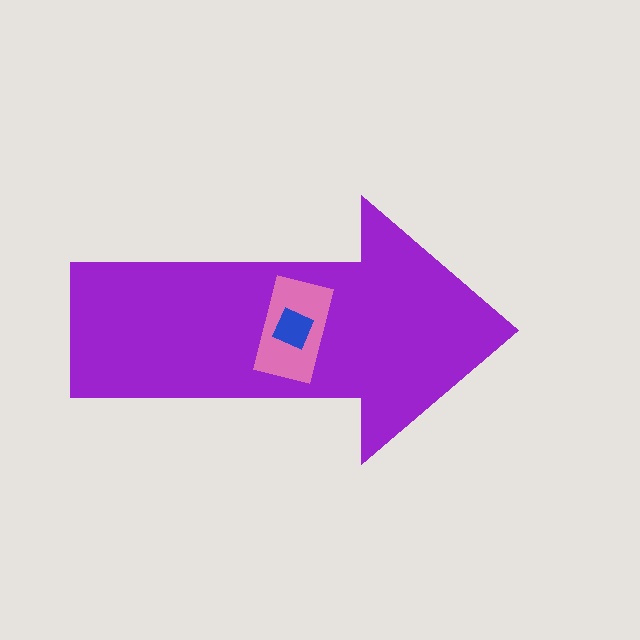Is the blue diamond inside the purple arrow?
Yes.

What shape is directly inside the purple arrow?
The pink rectangle.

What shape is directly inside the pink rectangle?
The blue diamond.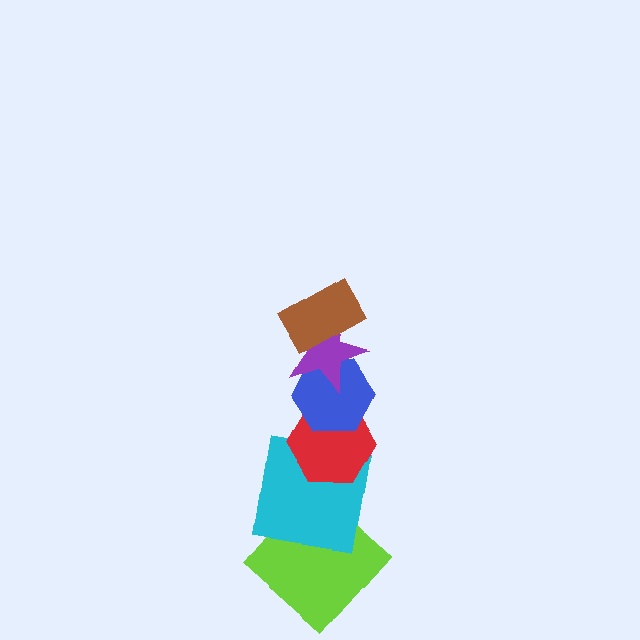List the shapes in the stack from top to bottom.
From top to bottom: the brown rectangle, the purple star, the blue hexagon, the red hexagon, the cyan square, the lime diamond.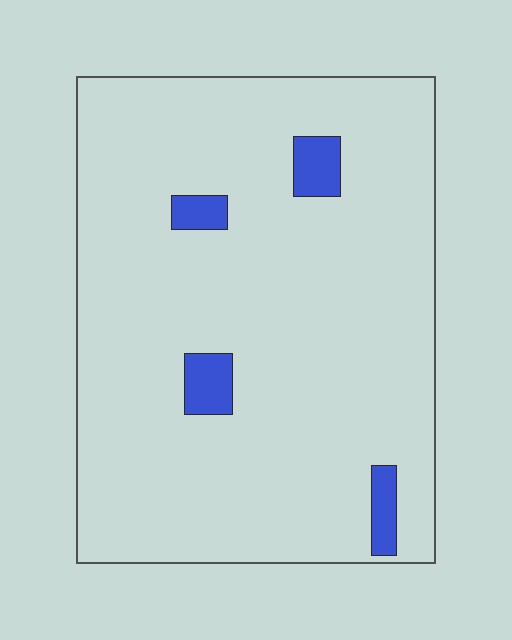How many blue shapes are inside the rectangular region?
4.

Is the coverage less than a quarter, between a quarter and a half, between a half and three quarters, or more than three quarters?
Less than a quarter.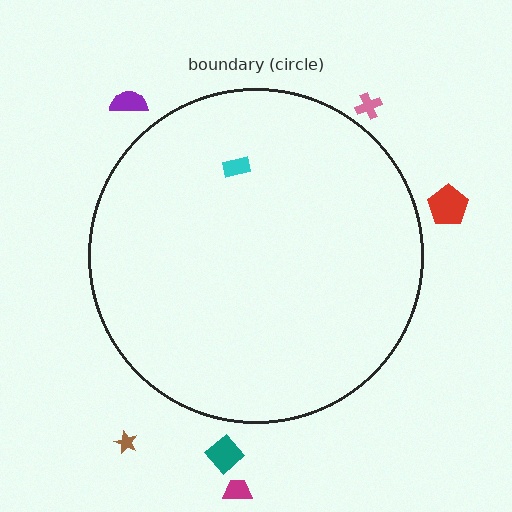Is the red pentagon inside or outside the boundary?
Outside.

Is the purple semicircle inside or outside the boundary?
Outside.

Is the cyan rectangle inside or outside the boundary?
Inside.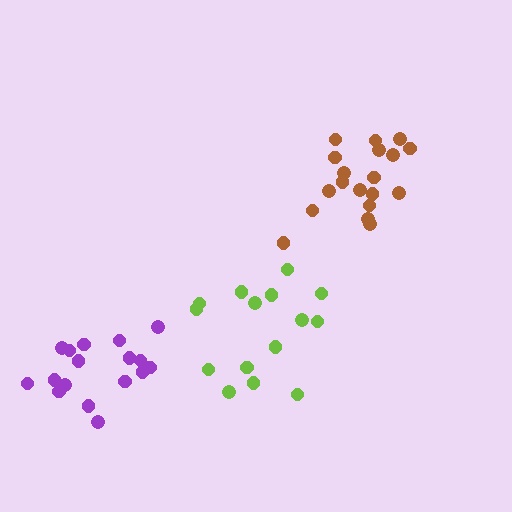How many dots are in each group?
Group 1: 17 dots, Group 2: 19 dots, Group 3: 15 dots (51 total).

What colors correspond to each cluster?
The clusters are colored: purple, brown, lime.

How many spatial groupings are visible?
There are 3 spatial groupings.